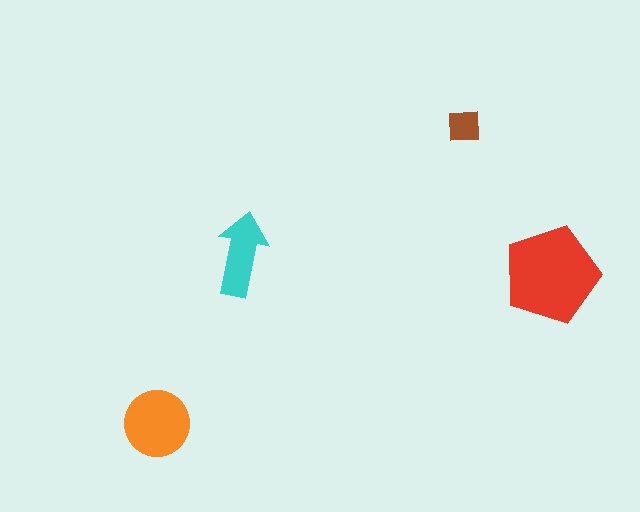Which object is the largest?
The red pentagon.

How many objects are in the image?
There are 4 objects in the image.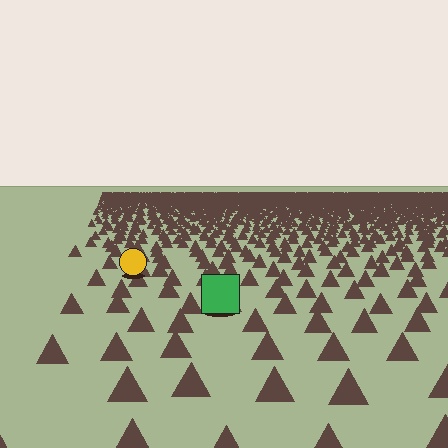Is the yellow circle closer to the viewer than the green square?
No. The green square is closer — you can tell from the texture gradient: the ground texture is coarser near it.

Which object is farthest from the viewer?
The yellow circle is farthest from the viewer. It appears smaller and the ground texture around it is denser.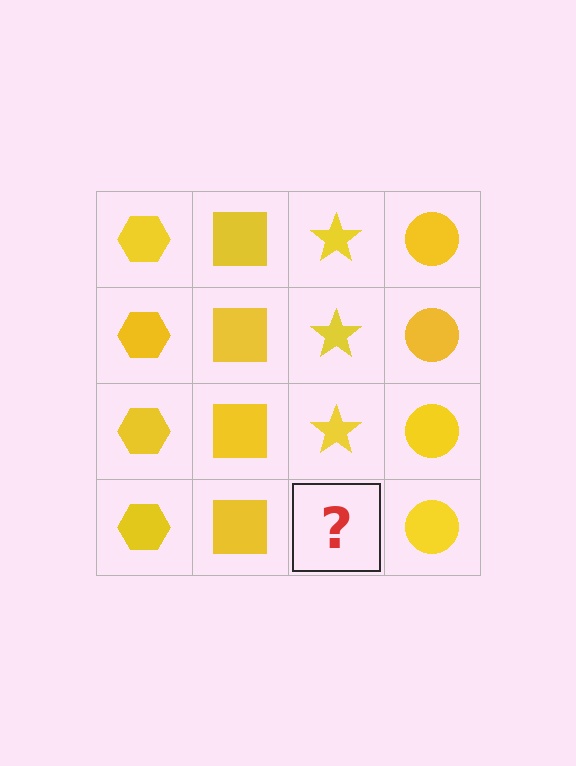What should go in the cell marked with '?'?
The missing cell should contain a yellow star.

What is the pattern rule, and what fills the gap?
The rule is that each column has a consistent shape. The gap should be filled with a yellow star.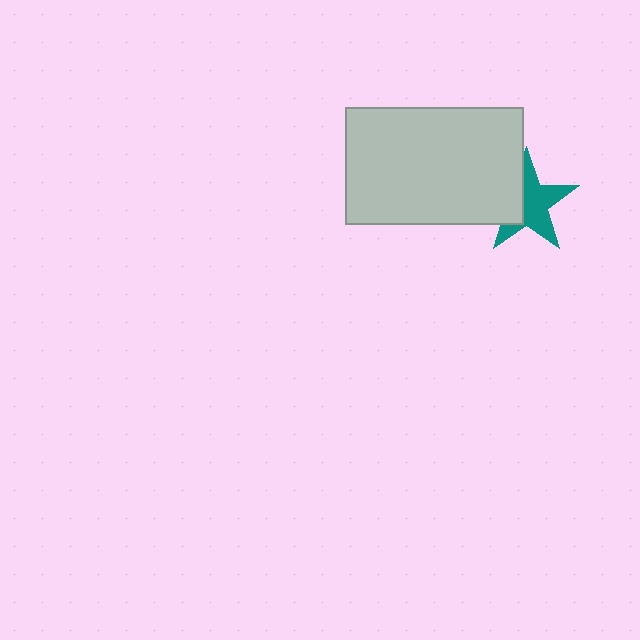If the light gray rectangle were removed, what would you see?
You would see the complete teal star.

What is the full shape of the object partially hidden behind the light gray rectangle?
The partially hidden object is a teal star.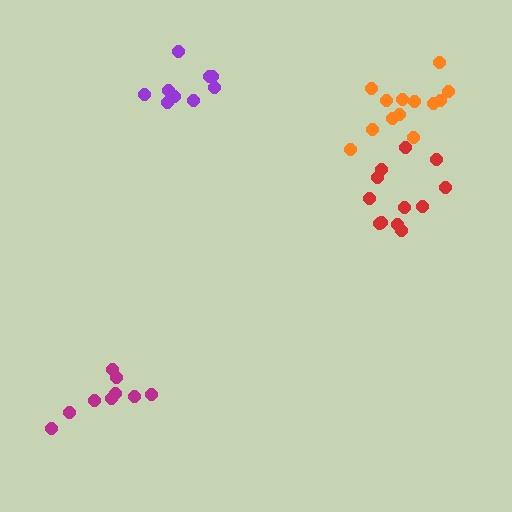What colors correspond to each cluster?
The clusters are colored: purple, magenta, orange, red.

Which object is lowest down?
The magenta cluster is bottommost.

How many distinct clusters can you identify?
There are 4 distinct clusters.